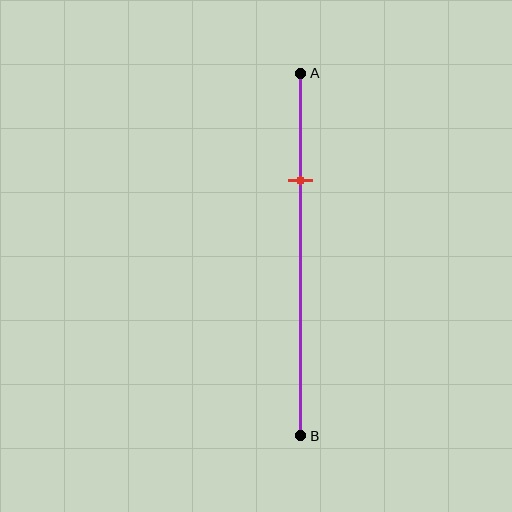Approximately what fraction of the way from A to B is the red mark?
The red mark is approximately 30% of the way from A to B.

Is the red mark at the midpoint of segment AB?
No, the mark is at about 30% from A, not at the 50% midpoint.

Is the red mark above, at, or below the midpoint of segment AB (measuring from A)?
The red mark is above the midpoint of segment AB.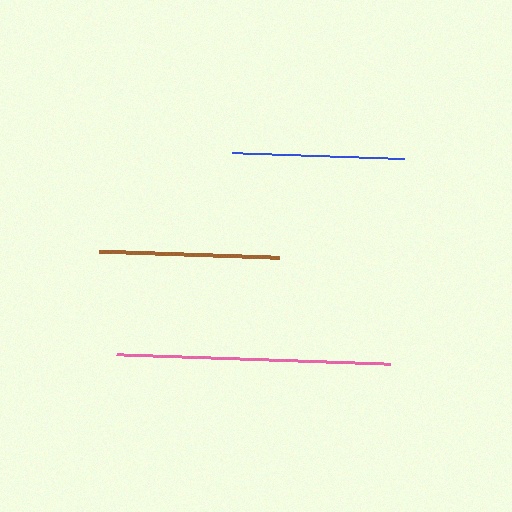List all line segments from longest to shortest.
From longest to shortest: pink, brown, blue.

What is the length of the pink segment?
The pink segment is approximately 274 pixels long.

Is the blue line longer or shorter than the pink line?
The pink line is longer than the blue line.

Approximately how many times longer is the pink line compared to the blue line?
The pink line is approximately 1.6 times the length of the blue line.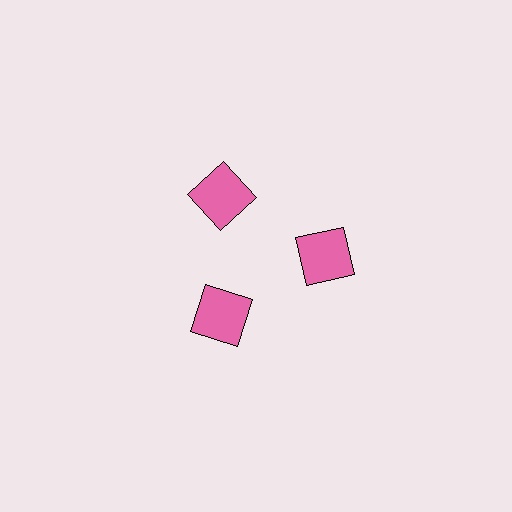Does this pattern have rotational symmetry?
Yes, this pattern has 3-fold rotational symmetry. It looks the same after rotating 120 degrees around the center.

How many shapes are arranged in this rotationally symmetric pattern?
There are 3 shapes, arranged in 3 groups of 1.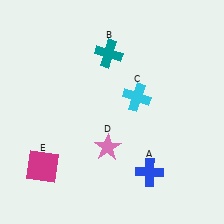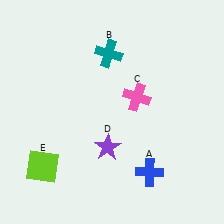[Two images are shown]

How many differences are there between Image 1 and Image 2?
There are 3 differences between the two images.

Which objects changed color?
C changed from cyan to pink. D changed from pink to purple. E changed from magenta to lime.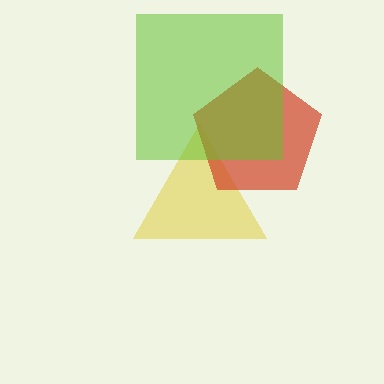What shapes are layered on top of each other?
The layered shapes are: a yellow triangle, a red pentagon, a lime square.